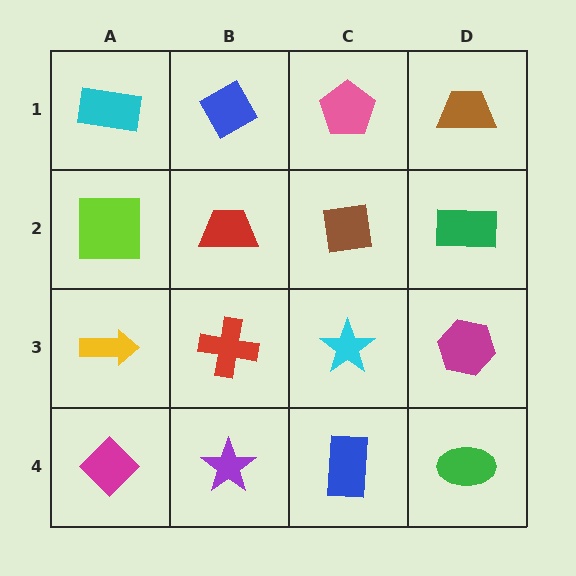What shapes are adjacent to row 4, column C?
A cyan star (row 3, column C), a purple star (row 4, column B), a green ellipse (row 4, column D).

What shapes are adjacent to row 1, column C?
A brown square (row 2, column C), a blue diamond (row 1, column B), a brown trapezoid (row 1, column D).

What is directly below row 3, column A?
A magenta diamond.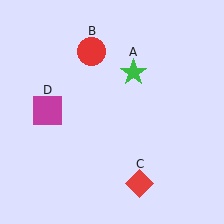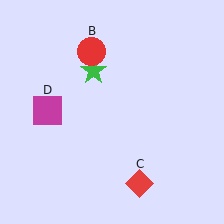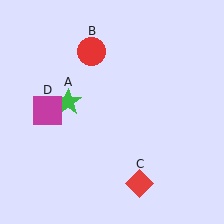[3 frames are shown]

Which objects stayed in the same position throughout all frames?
Red circle (object B) and red diamond (object C) and magenta square (object D) remained stationary.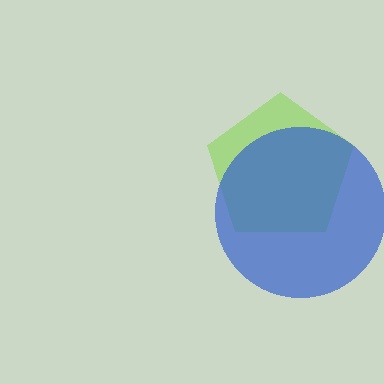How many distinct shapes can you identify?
There are 2 distinct shapes: a lime pentagon, a blue circle.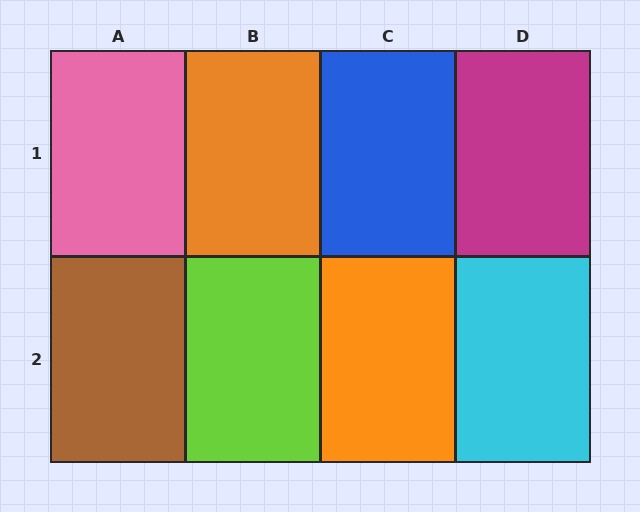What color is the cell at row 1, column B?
Orange.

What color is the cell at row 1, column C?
Blue.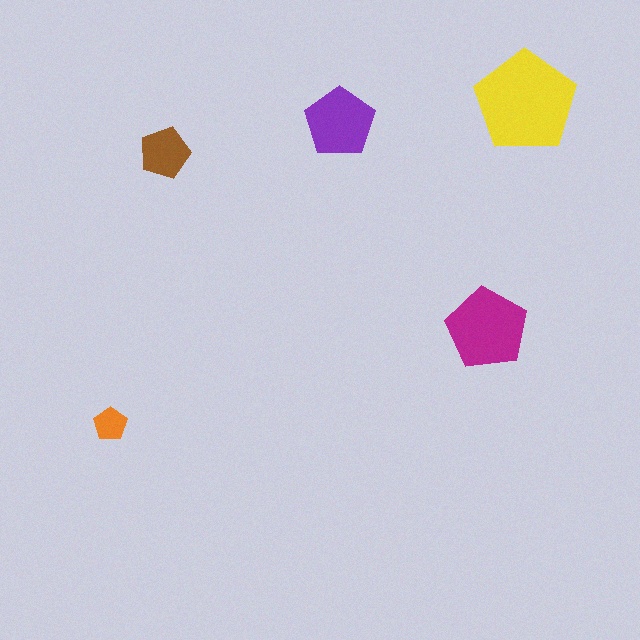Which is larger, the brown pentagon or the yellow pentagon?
The yellow one.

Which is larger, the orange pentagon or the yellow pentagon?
The yellow one.